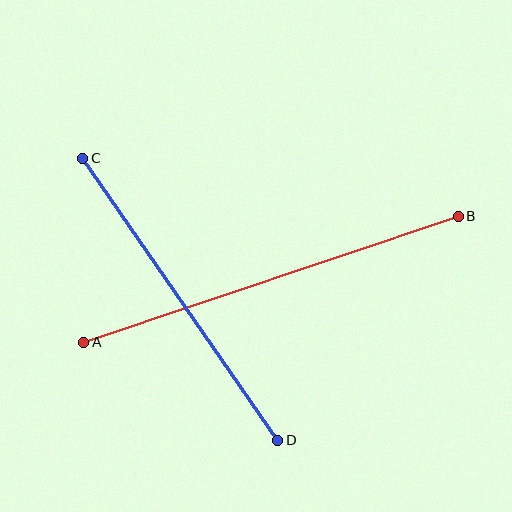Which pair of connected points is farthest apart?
Points A and B are farthest apart.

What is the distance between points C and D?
The distance is approximately 343 pixels.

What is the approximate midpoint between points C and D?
The midpoint is at approximately (180, 299) pixels.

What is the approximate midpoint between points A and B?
The midpoint is at approximately (271, 279) pixels.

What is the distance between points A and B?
The distance is approximately 395 pixels.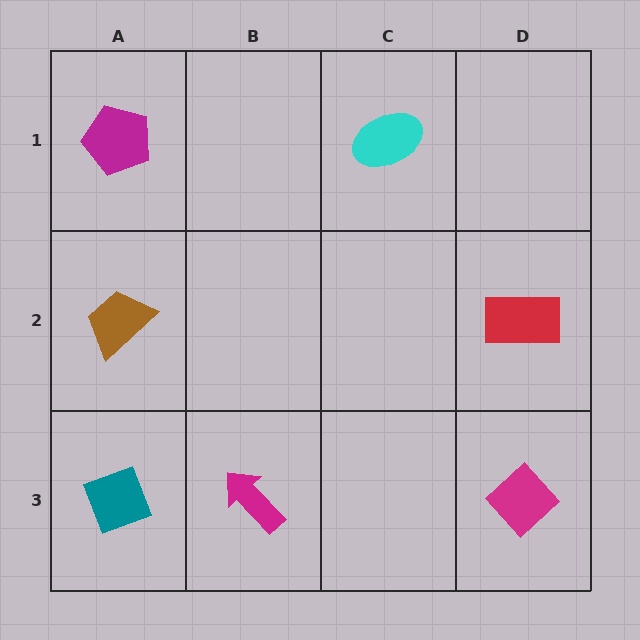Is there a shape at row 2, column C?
No, that cell is empty.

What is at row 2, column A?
A brown trapezoid.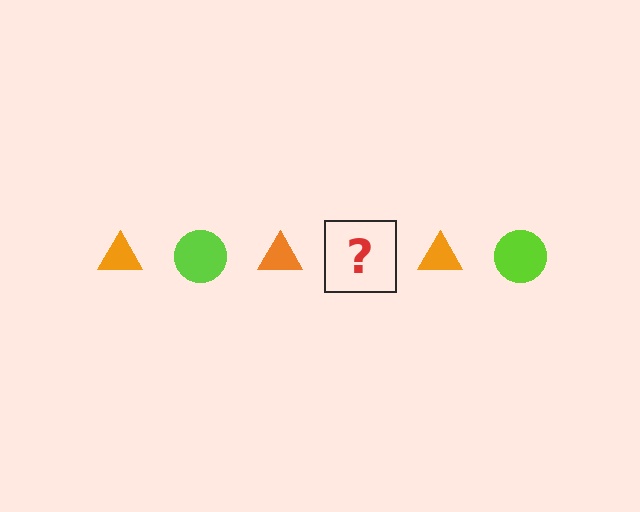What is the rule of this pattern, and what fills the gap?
The rule is that the pattern alternates between orange triangle and lime circle. The gap should be filled with a lime circle.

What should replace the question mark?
The question mark should be replaced with a lime circle.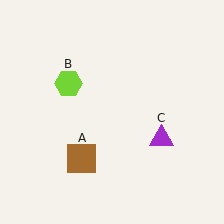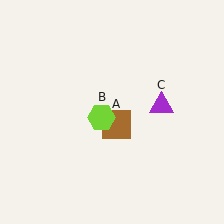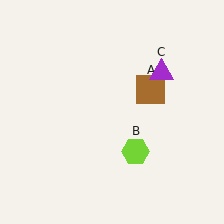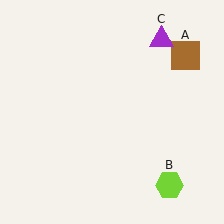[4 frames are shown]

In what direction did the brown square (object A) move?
The brown square (object A) moved up and to the right.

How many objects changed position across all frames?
3 objects changed position: brown square (object A), lime hexagon (object B), purple triangle (object C).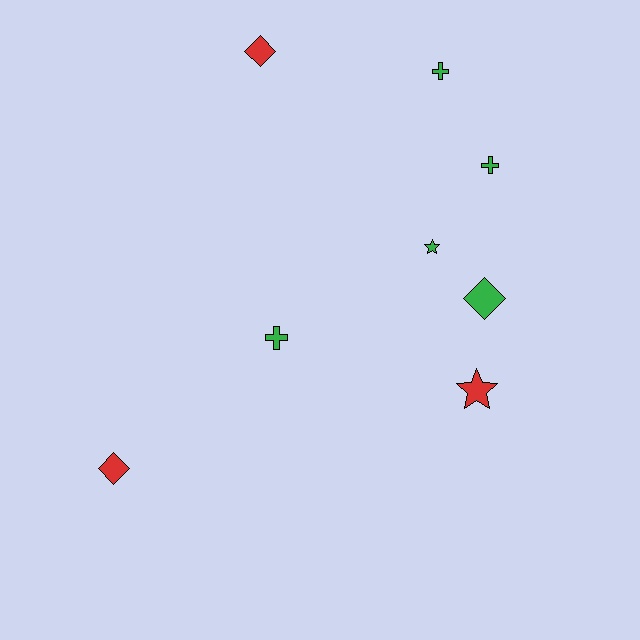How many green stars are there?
There is 1 green star.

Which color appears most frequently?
Green, with 5 objects.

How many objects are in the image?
There are 8 objects.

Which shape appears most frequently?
Cross, with 3 objects.